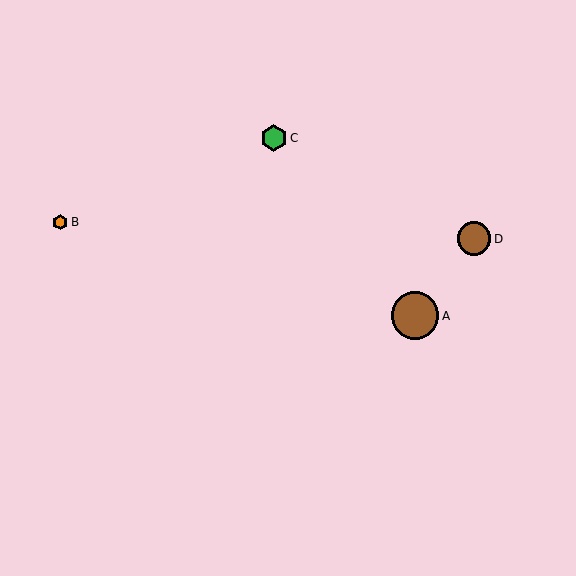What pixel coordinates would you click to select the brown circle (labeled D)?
Click at (474, 239) to select the brown circle D.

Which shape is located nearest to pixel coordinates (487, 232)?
The brown circle (labeled D) at (474, 239) is nearest to that location.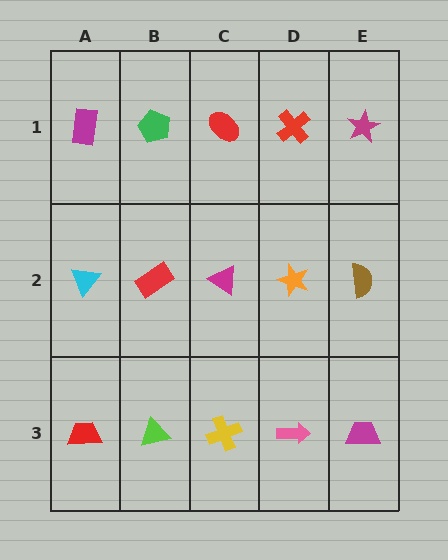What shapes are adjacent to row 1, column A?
A cyan triangle (row 2, column A), a green pentagon (row 1, column B).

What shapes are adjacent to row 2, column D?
A red cross (row 1, column D), a pink arrow (row 3, column D), a magenta triangle (row 2, column C), a brown semicircle (row 2, column E).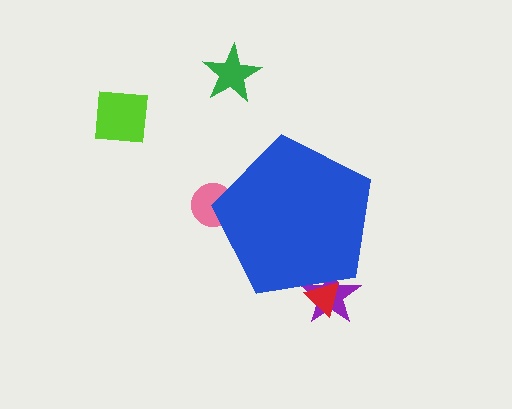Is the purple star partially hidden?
Yes, the purple star is partially hidden behind the blue pentagon.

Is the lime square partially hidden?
No, the lime square is fully visible.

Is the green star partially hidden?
No, the green star is fully visible.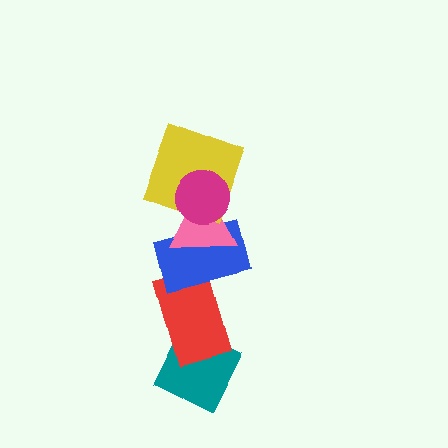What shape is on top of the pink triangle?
The yellow square is on top of the pink triangle.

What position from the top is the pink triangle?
The pink triangle is 3rd from the top.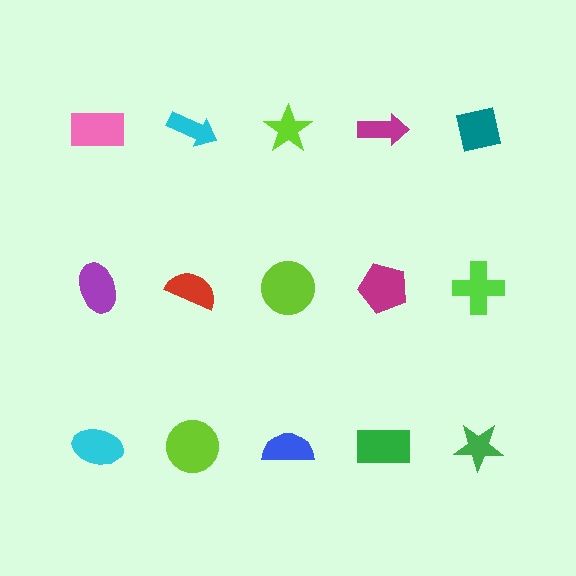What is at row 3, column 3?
A blue semicircle.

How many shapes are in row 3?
5 shapes.